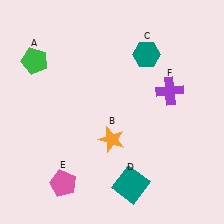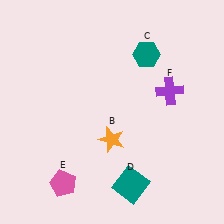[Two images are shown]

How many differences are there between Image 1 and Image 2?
There is 1 difference between the two images.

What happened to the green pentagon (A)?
The green pentagon (A) was removed in Image 2. It was in the top-left area of Image 1.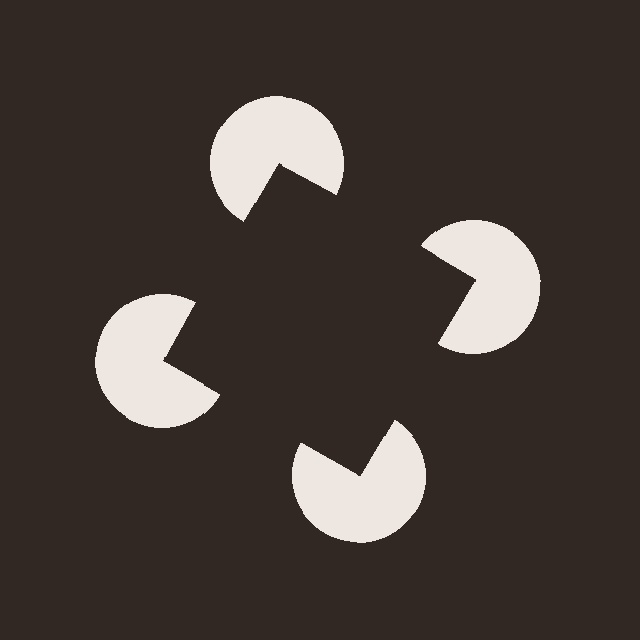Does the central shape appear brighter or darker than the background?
It typically appears slightly darker than the background, even though no actual brightness change is drawn.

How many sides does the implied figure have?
4 sides.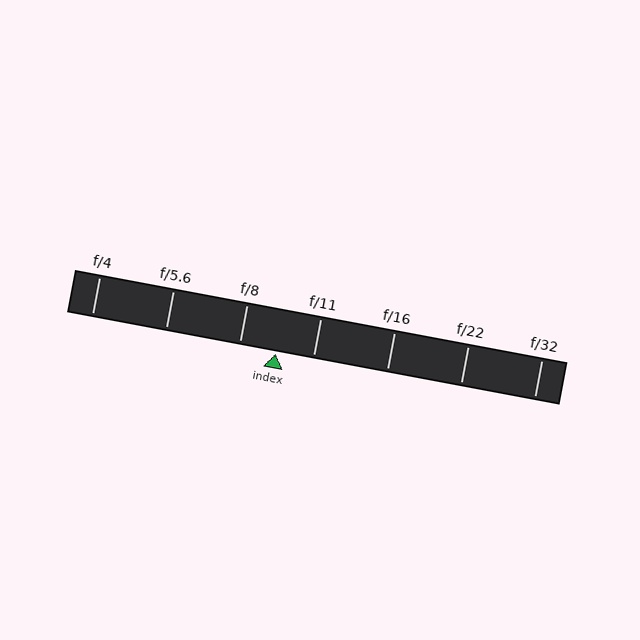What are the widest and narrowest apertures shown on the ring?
The widest aperture shown is f/4 and the narrowest is f/32.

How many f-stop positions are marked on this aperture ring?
There are 7 f-stop positions marked.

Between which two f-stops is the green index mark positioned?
The index mark is between f/8 and f/11.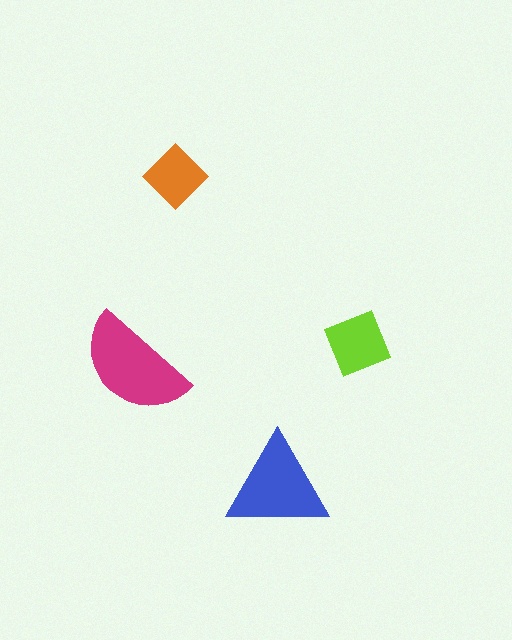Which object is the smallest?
The orange diamond.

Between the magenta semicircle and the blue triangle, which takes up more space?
The magenta semicircle.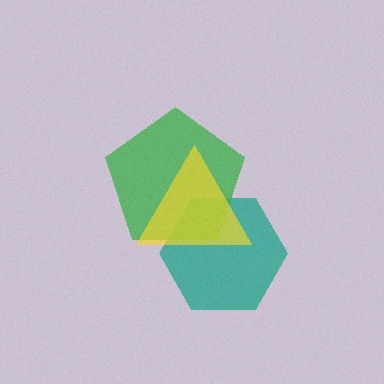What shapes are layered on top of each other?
The layered shapes are: a teal hexagon, a green pentagon, a yellow triangle.